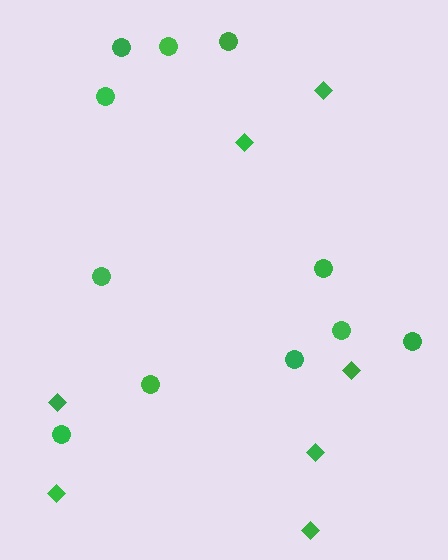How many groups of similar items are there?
There are 2 groups: one group of diamonds (7) and one group of circles (11).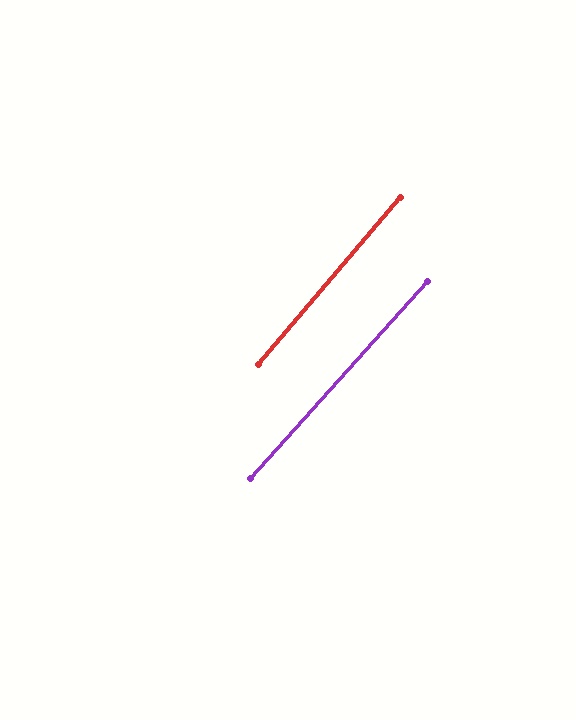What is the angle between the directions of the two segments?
Approximately 2 degrees.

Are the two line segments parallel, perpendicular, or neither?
Parallel — their directions differ by only 1.6°.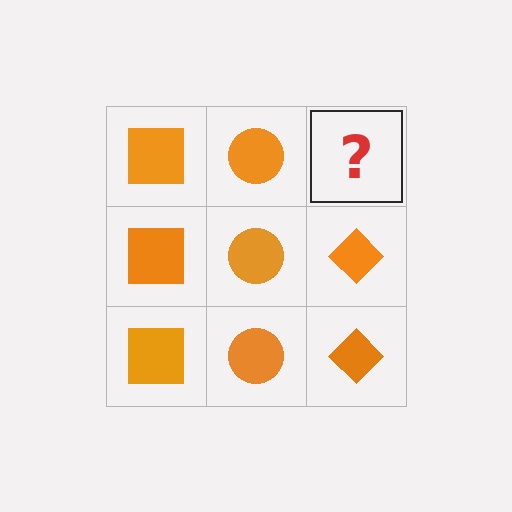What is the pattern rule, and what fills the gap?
The rule is that each column has a consistent shape. The gap should be filled with an orange diamond.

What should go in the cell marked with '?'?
The missing cell should contain an orange diamond.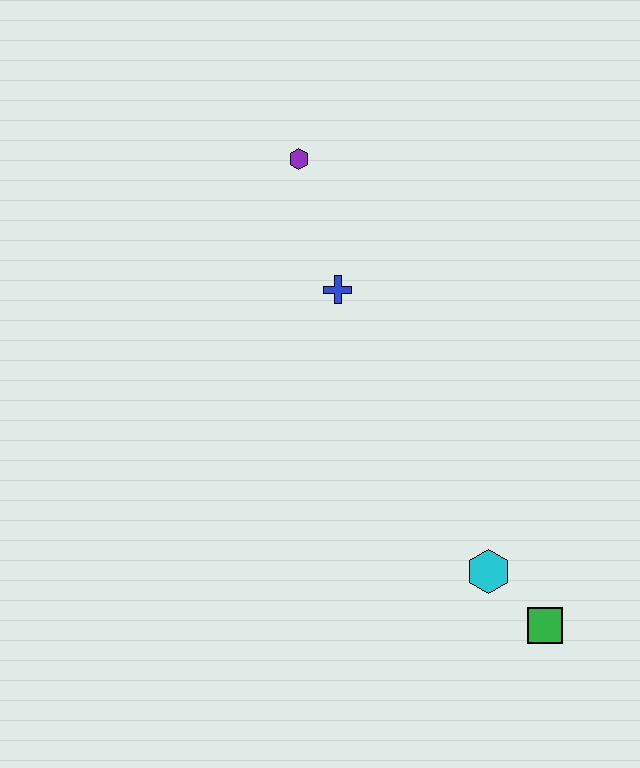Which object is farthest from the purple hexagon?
The green square is farthest from the purple hexagon.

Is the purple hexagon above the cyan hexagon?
Yes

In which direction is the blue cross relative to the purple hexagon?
The blue cross is below the purple hexagon.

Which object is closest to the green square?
The cyan hexagon is closest to the green square.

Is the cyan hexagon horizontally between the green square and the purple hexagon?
Yes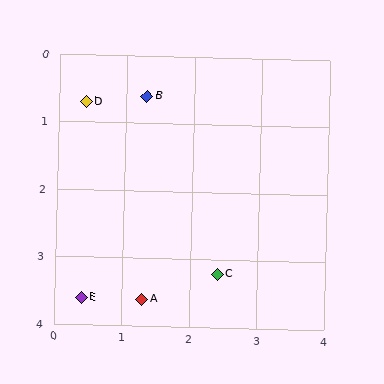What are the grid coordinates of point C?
Point C is at approximately (2.4, 3.2).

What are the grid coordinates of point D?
Point D is at approximately (0.4, 0.7).